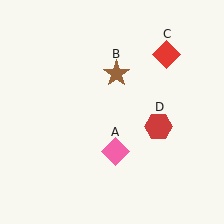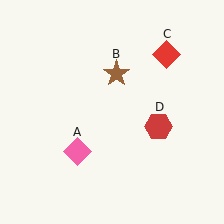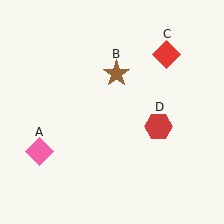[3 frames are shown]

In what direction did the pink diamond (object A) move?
The pink diamond (object A) moved left.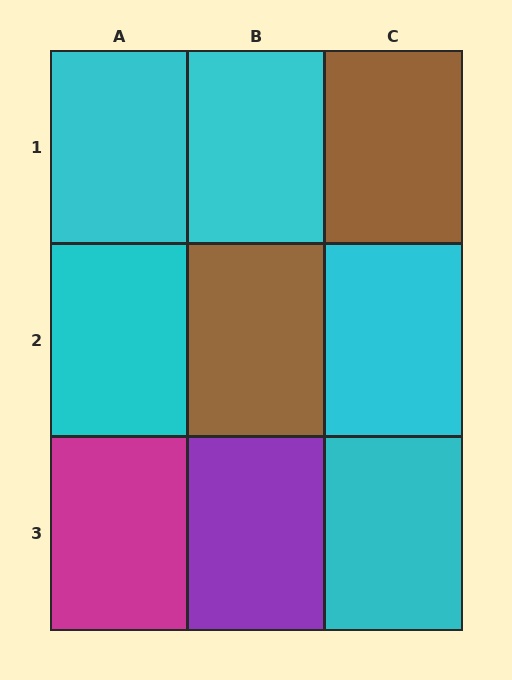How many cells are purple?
1 cell is purple.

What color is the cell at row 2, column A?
Cyan.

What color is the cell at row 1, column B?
Cyan.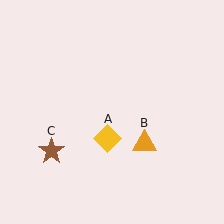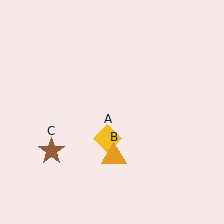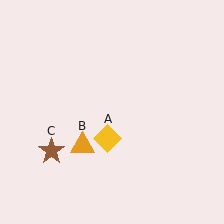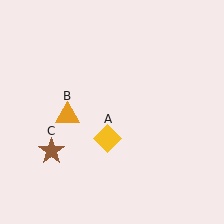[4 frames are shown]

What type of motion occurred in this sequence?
The orange triangle (object B) rotated clockwise around the center of the scene.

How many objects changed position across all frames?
1 object changed position: orange triangle (object B).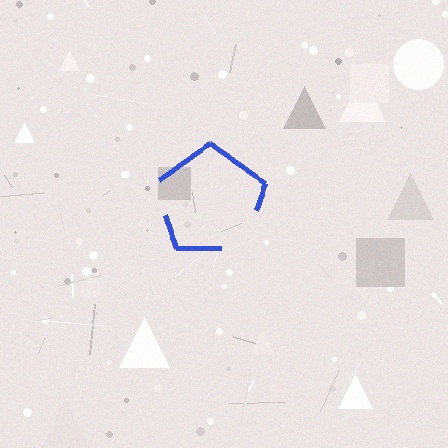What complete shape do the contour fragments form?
The contour fragments form a pentagon.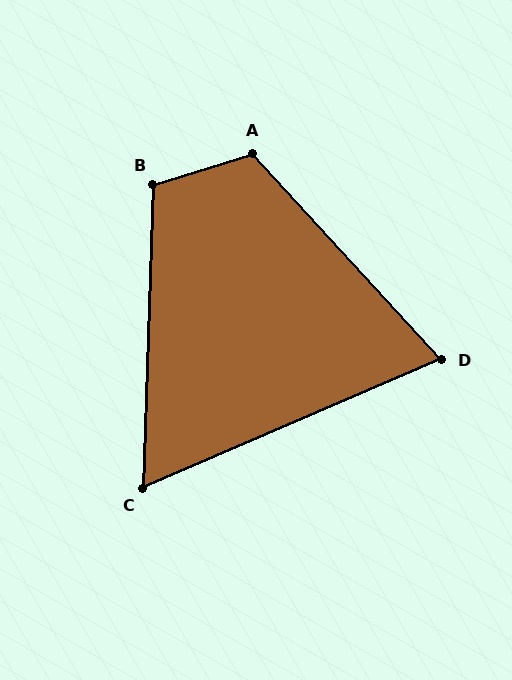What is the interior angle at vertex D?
Approximately 71 degrees (acute).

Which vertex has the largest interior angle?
A, at approximately 115 degrees.